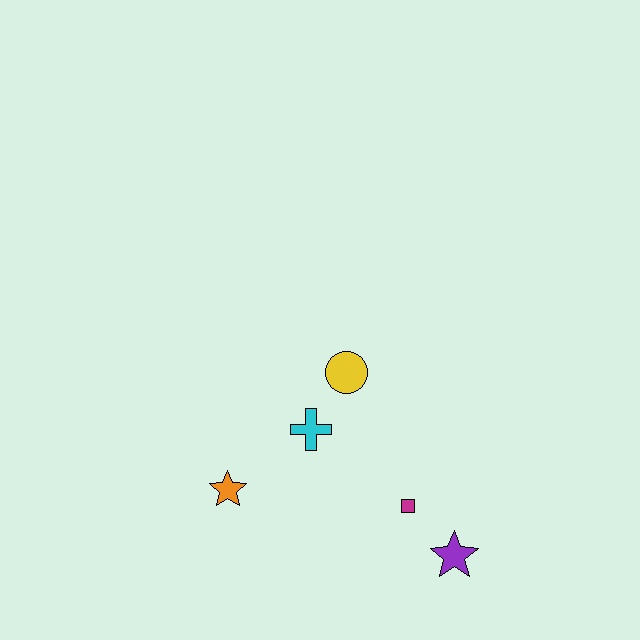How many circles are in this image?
There is 1 circle.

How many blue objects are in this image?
There are no blue objects.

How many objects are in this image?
There are 5 objects.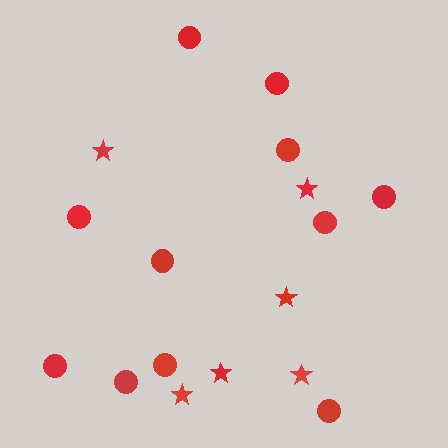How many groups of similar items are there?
There are 2 groups: one group of circles (11) and one group of stars (6).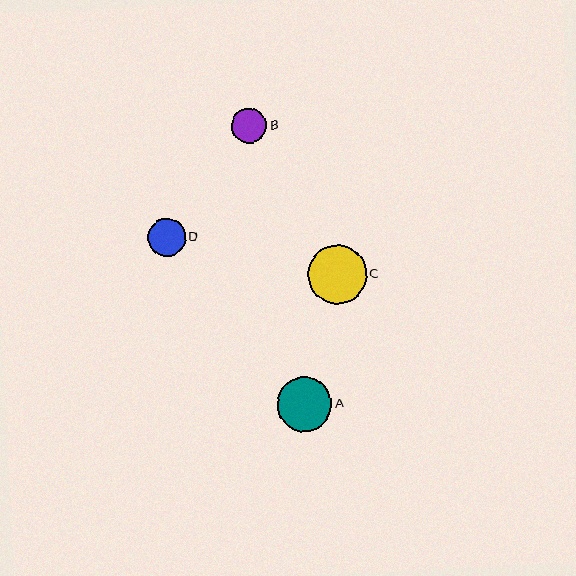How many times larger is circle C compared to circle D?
Circle C is approximately 1.5 times the size of circle D.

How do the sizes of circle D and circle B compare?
Circle D and circle B are approximately the same size.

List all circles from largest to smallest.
From largest to smallest: C, A, D, B.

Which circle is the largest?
Circle C is the largest with a size of approximately 59 pixels.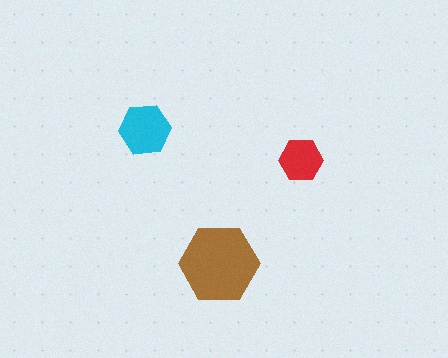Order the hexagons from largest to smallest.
the brown one, the cyan one, the red one.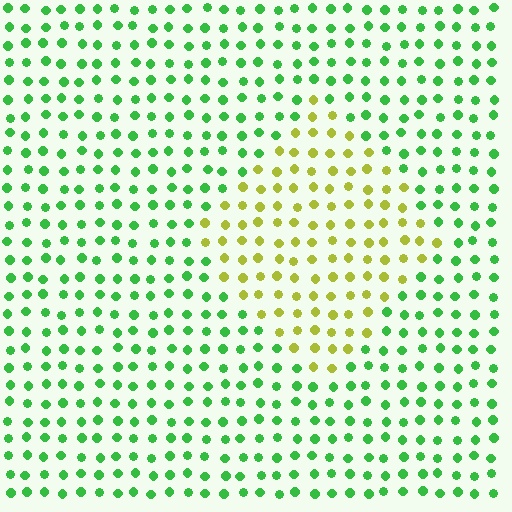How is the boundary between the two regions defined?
The boundary is defined purely by a slight shift in hue (about 56 degrees). Spacing, size, and orientation are identical on both sides.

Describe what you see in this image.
The image is filled with small green elements in a uniform arrangement. A diamond-shaped region is visible where the elements are tinted to a slightly different hue, forming a subtle color boundary.